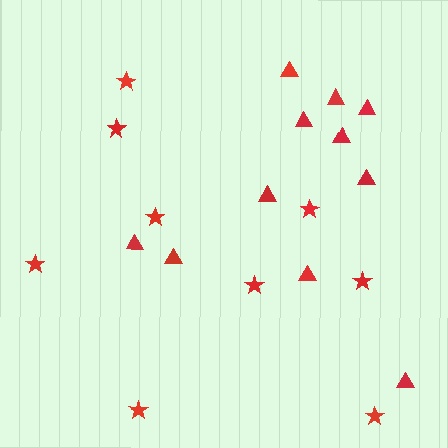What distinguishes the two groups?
There are 2 groups: one group of stars (9) and one group of triangles (11).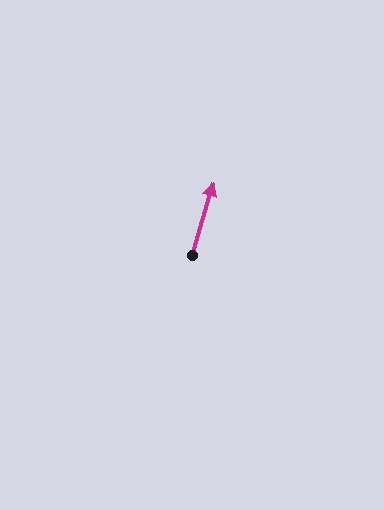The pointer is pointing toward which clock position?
Roughly 1 o'clock.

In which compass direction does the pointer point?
North.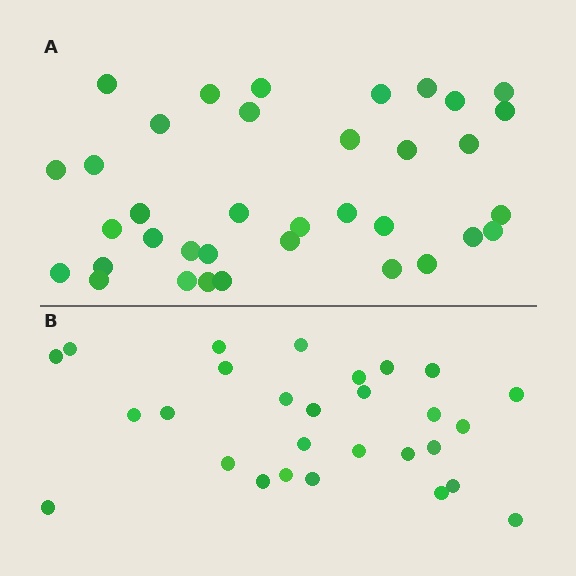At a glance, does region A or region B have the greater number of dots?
Region A (the top region) has more dots.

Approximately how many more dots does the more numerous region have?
Region A has roughly 8 or so more dots than region B.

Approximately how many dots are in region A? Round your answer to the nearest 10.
About 40 dots. (The exact count is 36, which rounds to 40.)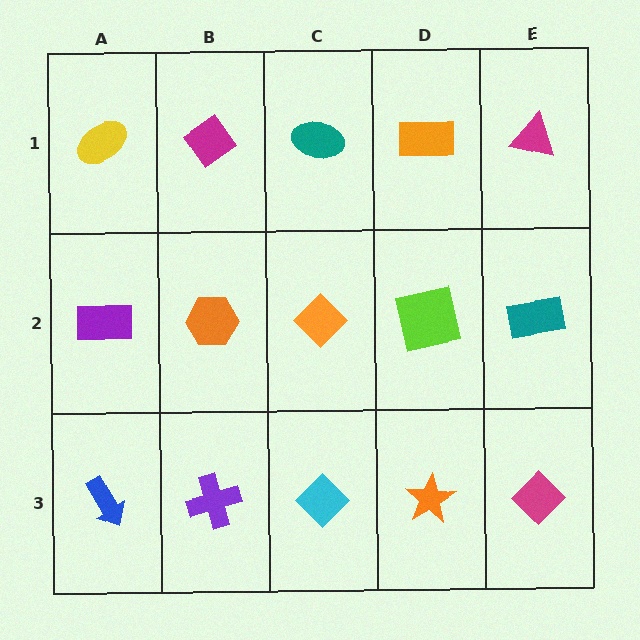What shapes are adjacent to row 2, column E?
A magenta triangle (row 1, column E), a magenta diamond (row 3, column E), a lime square (row 2, column D).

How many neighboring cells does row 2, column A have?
3.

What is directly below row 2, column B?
A purple cross.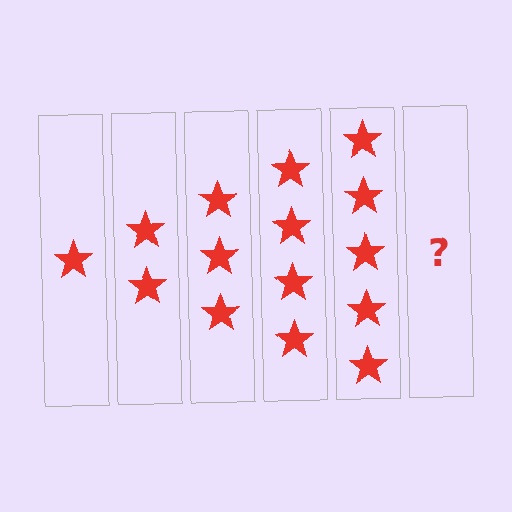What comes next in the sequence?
The next element should be 6 stars.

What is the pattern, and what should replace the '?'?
The pattern is that each step adds one more star. The '?' should be 6 stars.